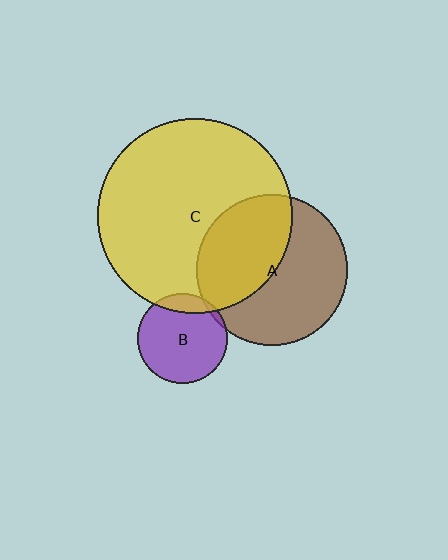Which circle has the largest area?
Circle C (yellow).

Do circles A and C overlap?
Yes.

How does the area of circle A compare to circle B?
Approximately 2.8 times.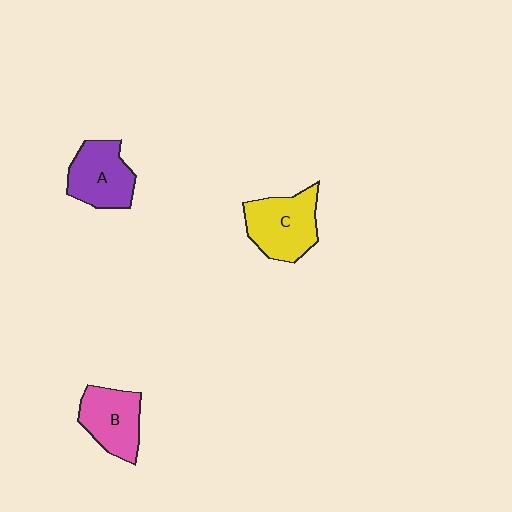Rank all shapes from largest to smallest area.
From largest to smallest: C (yellow), A (purple), B (pink).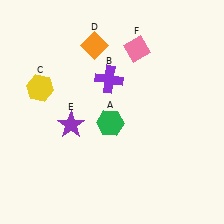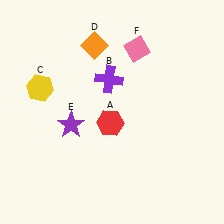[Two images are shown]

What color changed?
The hexagon (A) changed from green in Image 1 to red in Image 2.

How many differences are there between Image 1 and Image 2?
There is 1 difference between the two images.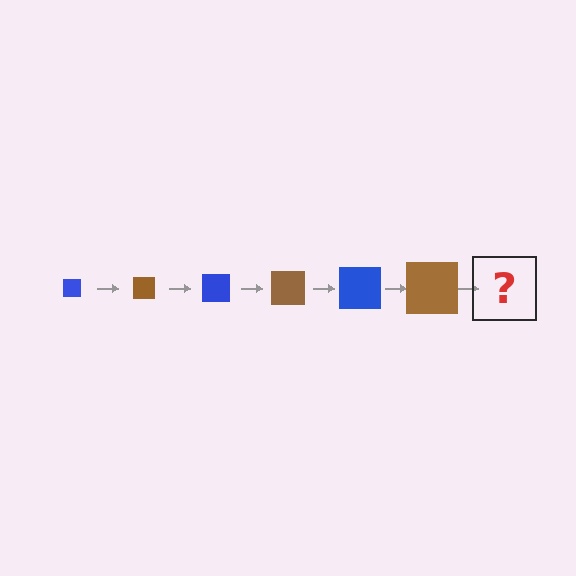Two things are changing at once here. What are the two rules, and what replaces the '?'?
The two rules are that the square grows larger each step and the color cycles through blue and brown. The '?' should be a blue square, larger than the previous one.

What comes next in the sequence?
The next element should be a blue square, larger than the previous one.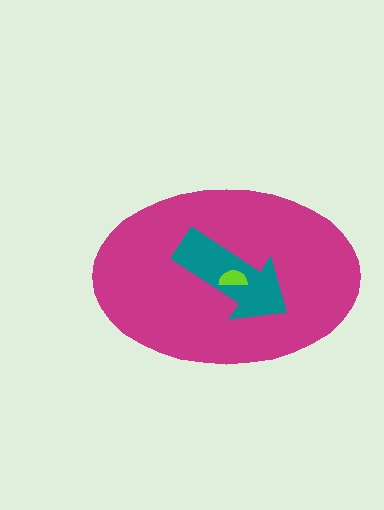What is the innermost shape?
The lime semicircle.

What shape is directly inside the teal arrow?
The lime semicircle.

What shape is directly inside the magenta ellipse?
The teal arrow.